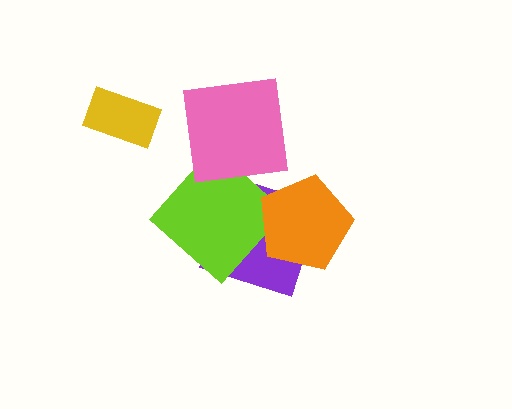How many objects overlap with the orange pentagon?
2 objects overlap with the orange pentagon.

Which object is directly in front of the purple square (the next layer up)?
The lime diamond is directly in front of the purple square.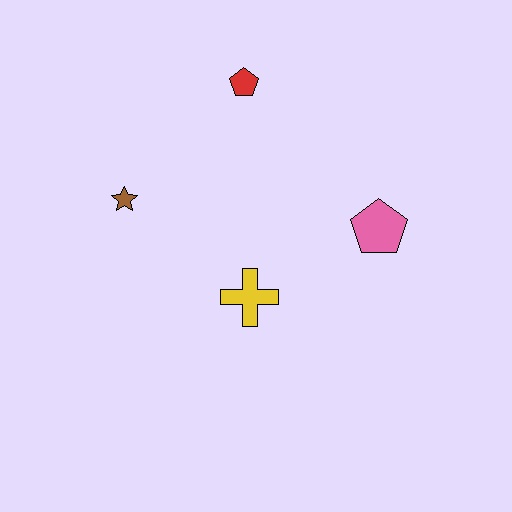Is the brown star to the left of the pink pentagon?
Yes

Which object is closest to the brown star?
The yellow cross is closest to the brown star.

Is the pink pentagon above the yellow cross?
Yes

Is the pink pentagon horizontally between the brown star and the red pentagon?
No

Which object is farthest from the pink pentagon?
The brown star is farthest from the pink pentagon.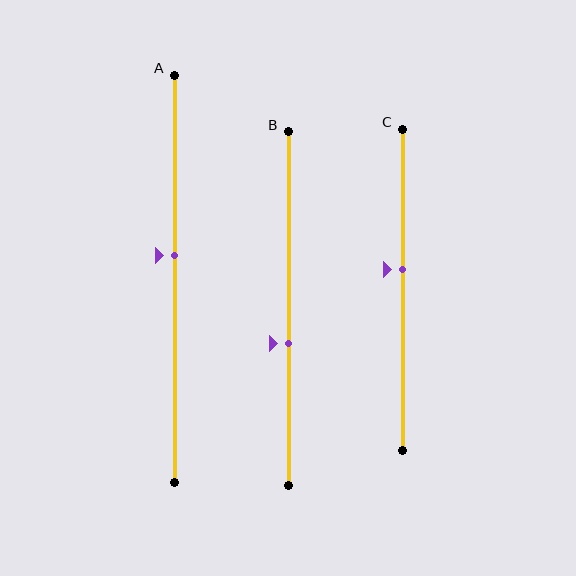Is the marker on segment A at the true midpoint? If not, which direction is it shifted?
No, the marker on segment A is shifted upward by about 6% of the segment length.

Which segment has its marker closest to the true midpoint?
Segment A has its marker closest to the true midpoint.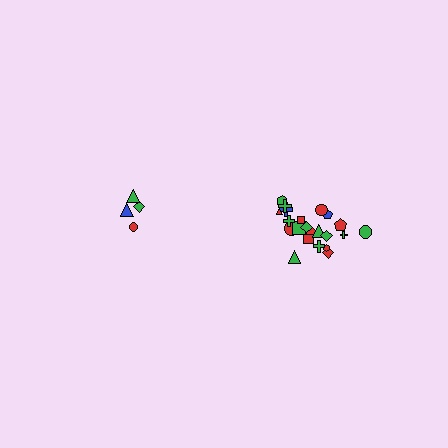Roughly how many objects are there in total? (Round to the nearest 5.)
Roughly 25 objects in total.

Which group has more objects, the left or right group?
The right group.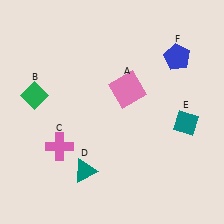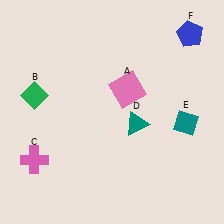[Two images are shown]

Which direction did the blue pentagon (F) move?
The blue pentagon (F) moved up.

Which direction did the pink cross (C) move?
The pink cross (C) moved left.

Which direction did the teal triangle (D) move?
The teal triangle (D) moved right.